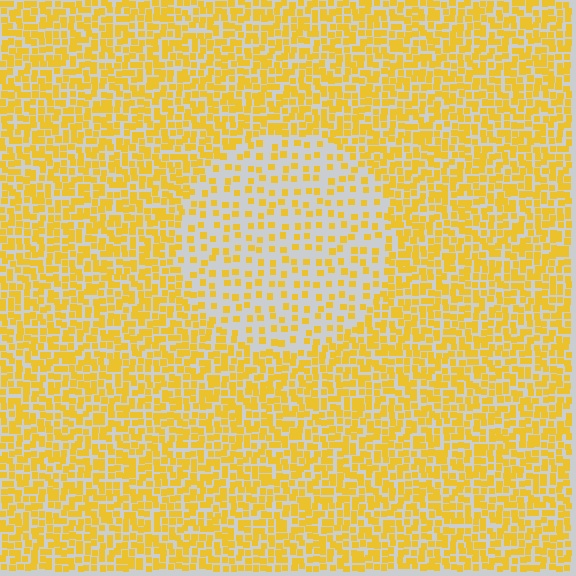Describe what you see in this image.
The image contains small yellow elements arranged at two different densities. A circle-shaped region is visible where the elements are less densely packed than the surrounding area.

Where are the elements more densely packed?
The elements are more densely packed outside the circle boundary.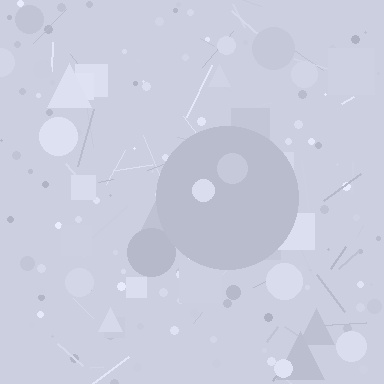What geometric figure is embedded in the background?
A circle is embedded in the background.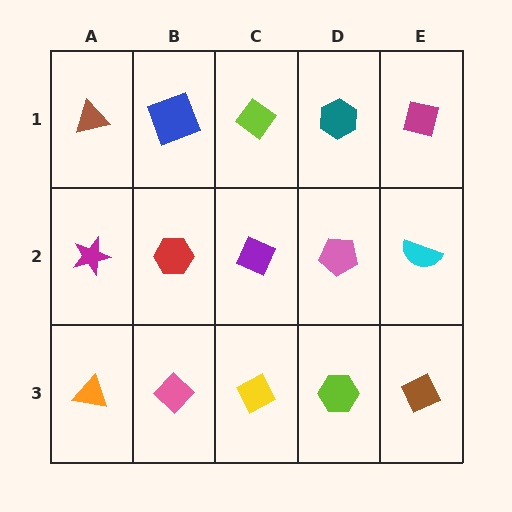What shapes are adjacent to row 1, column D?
A pink pentagon (row 2, column D), a lime diamond (row 1, column C), a magenta square (row 1, column E).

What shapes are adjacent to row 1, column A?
A magenta star (row 2, column A), a blue square (row 1, column B).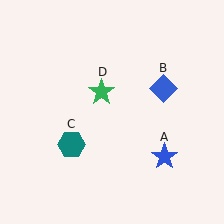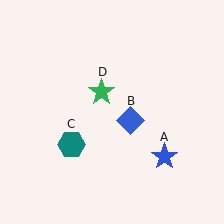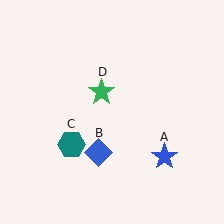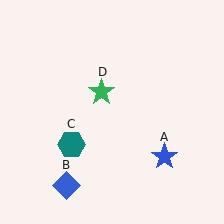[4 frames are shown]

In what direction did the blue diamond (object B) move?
The blue diamond (object B) moved down and to the left.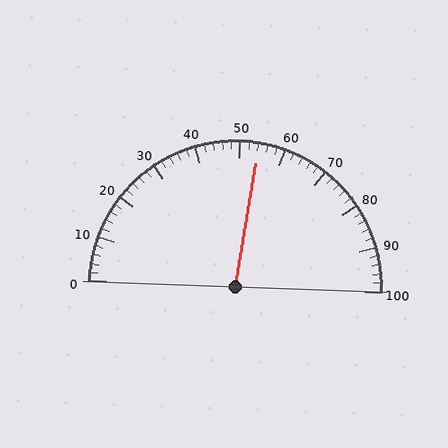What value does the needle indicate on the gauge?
The needle indicates approximately 54.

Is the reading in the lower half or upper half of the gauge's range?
The reading is in the upper half of the range (0 to 100).